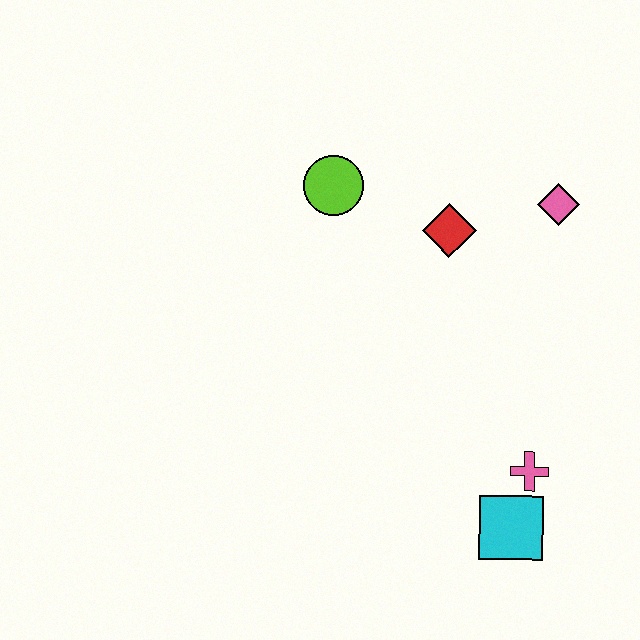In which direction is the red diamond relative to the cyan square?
The red diamond is above the cyan square.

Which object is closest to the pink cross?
The cyan square is closest to the pink cross.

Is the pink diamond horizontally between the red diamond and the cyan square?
No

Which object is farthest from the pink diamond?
The cyan square is farthest from the pink diamond.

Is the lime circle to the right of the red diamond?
No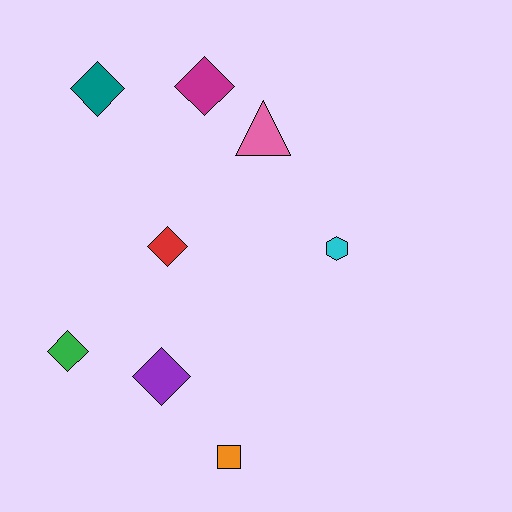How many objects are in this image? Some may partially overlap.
There are 8 objects.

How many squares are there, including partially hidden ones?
There is 1 square.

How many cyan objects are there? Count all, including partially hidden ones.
There is 1 cyan object.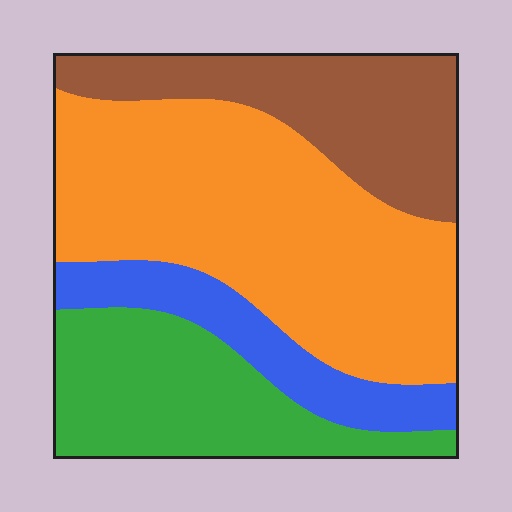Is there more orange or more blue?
Orange.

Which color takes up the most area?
Orange, at roughly 45%.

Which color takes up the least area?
Blue, at roughly 15%.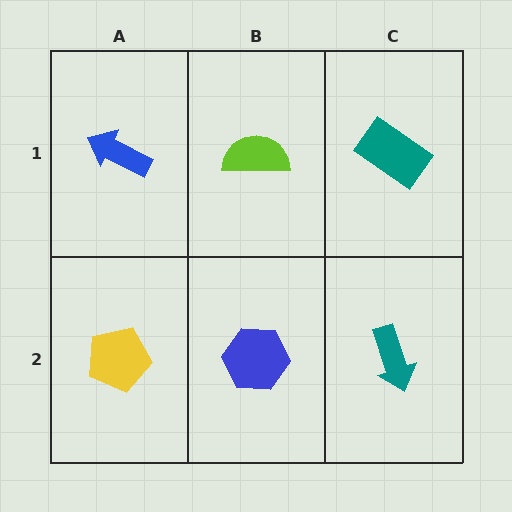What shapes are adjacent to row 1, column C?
A teal arrow (row 2, column C), a lime semicircle (row 1, column B).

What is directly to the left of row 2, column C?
A blue hexagon.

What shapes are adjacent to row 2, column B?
A lime semicircle (row 1, column B), a yellow pentagon (row 2, column A), a teal arrow (row 2, column C).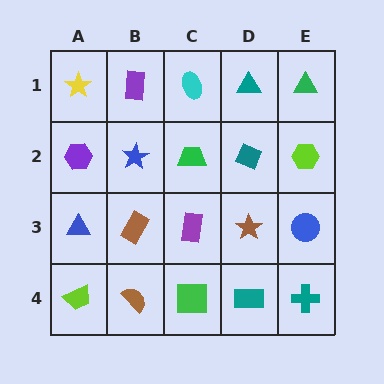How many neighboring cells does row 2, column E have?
3.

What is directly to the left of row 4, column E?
A teal rectangle.